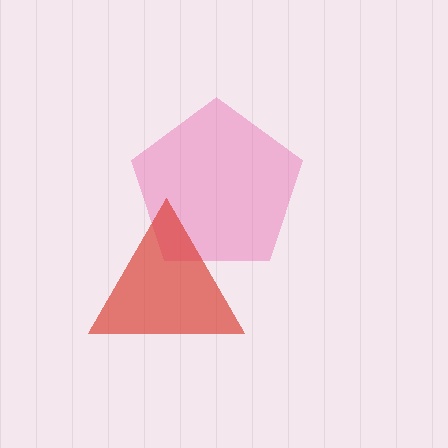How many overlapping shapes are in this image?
There are 2 overlapping shapes in the image.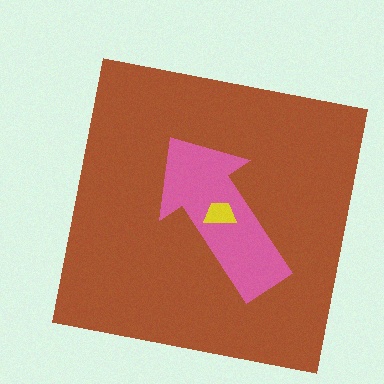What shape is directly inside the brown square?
The pink arrow.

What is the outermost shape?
The brown square.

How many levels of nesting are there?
3.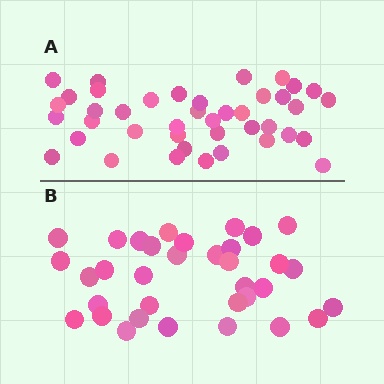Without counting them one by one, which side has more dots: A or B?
Region A (the top region) has more dots.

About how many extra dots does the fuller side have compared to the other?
Region A has roughly 8 or so more dots than region B.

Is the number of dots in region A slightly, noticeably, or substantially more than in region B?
Region A has only slightly more — the two regions are fairly close. The ratio is roughly 1.2 to 1.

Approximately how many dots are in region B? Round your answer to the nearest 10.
About 30 dots. (The exact count is 34, which rounds to 30.)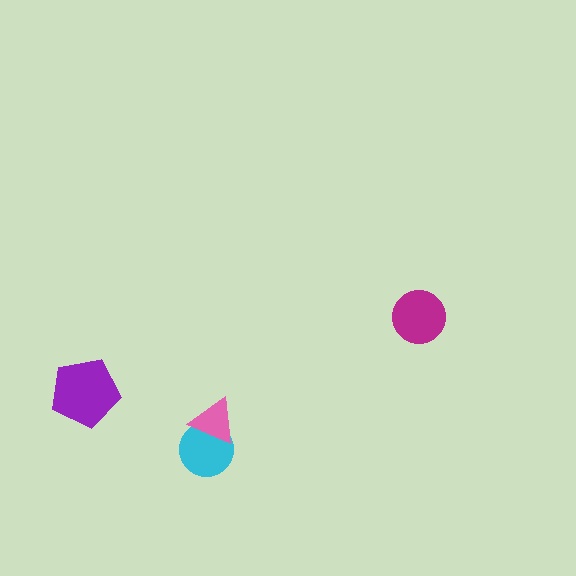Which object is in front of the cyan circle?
The pink triangle is in front of the cyan circle.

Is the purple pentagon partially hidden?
No, no other shape covers it.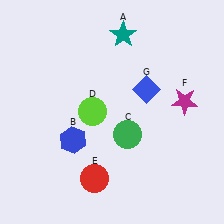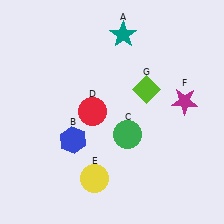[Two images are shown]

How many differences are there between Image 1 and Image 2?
There are 3 differences between the two images.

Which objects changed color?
D changed from lime to red. E changed from red to yellow. G changed from blue to lime.